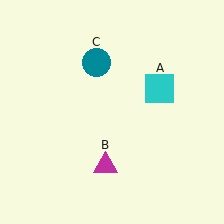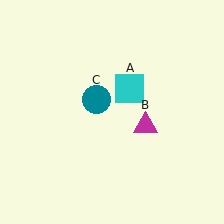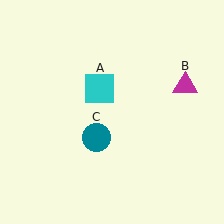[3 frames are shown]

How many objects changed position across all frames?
3 objects changed position: cyan square (object A), magenta triangle (object B), teal circle (object C).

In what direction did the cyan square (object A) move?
The cyan square (object A) moved left.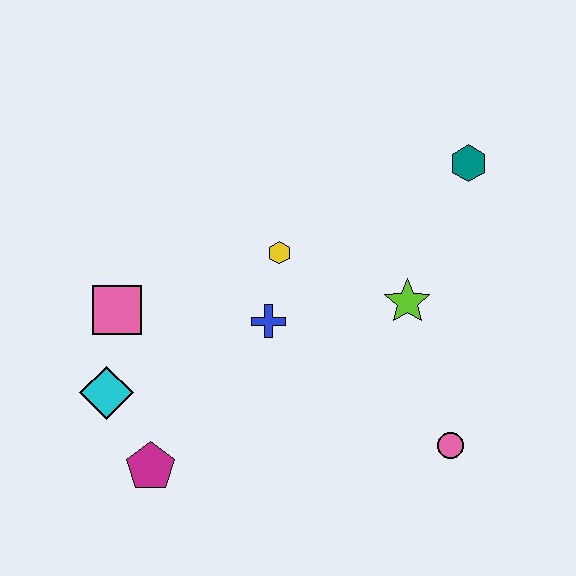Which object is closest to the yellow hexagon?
The blue cross is closest to the yellow hexagon.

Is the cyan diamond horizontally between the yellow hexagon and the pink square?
No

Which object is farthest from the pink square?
The teal hexagon is farthest from the pink square.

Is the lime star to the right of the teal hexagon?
No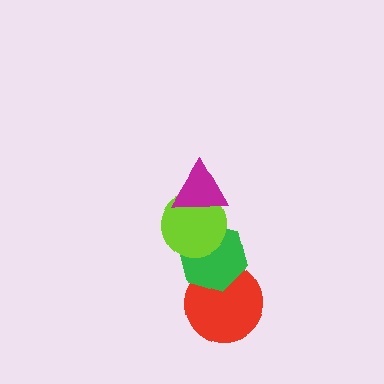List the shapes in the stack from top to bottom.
From top to bottom: the magenta triangle, the lime circle, the green hexagon, the red circle.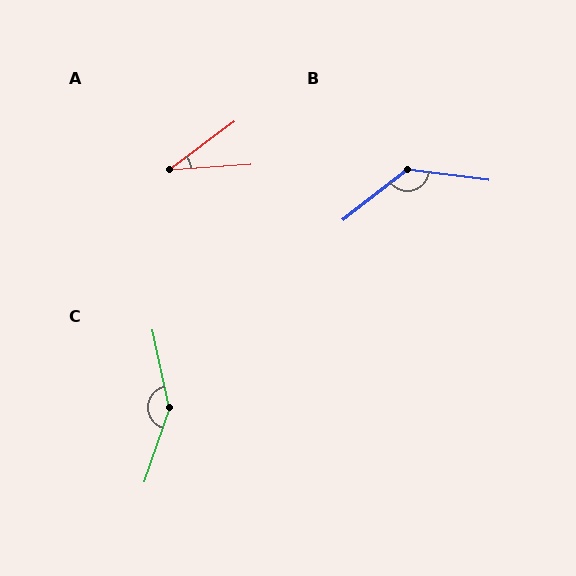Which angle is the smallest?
A, at approximately 32 degrees.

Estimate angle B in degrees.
Approximately 135 degrees.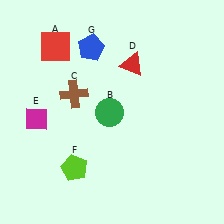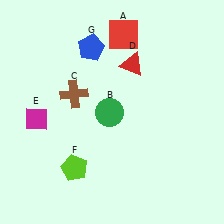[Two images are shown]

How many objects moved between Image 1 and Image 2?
1 object moved between the two images.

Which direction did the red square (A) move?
The red square (A) moved right.